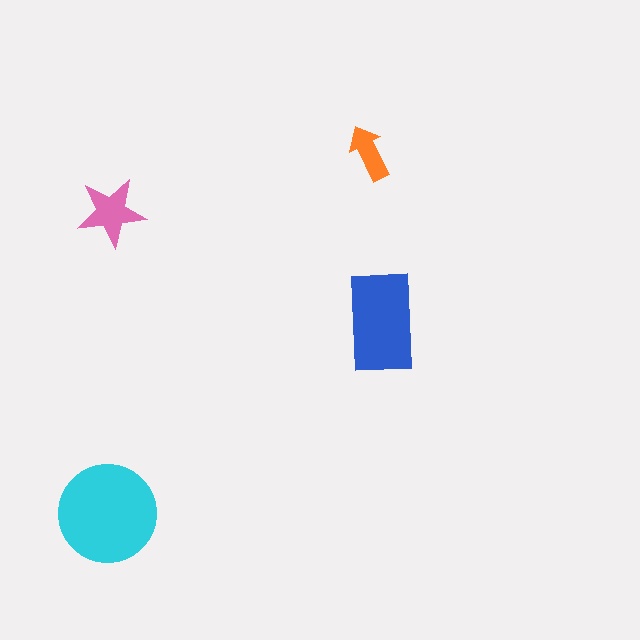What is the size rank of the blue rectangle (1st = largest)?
2nd.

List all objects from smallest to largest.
The orange arrow, the pink star, the blue rectangle, the cyan circle.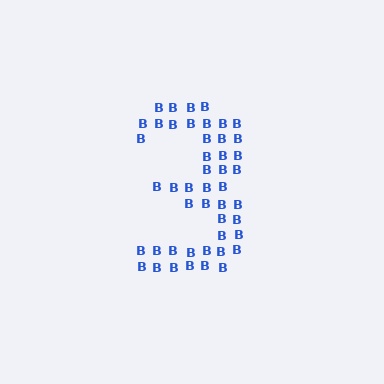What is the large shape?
The large shape is the digit 3.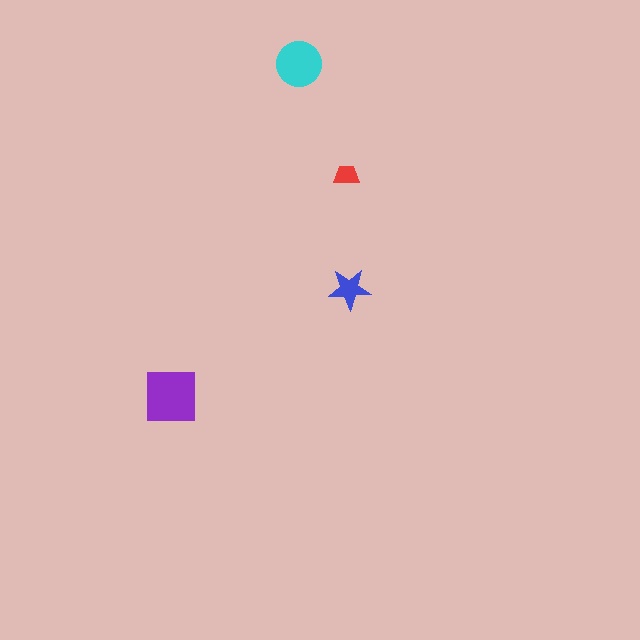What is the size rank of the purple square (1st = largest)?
1st.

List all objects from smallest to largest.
The red trapezoid, the blue star, the cyan circle, the purple square.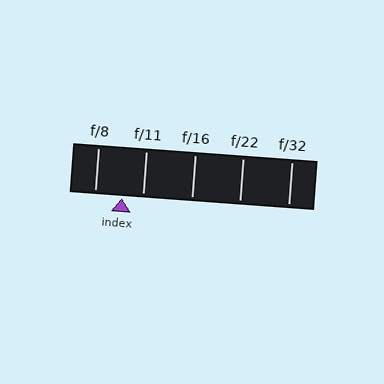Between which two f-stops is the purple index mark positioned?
The index mark is between f/8 and f/11.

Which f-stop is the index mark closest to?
The index mark is closest to f/11.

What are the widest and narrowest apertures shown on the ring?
The widest aperture shown is f/8 and the narrowest is f/32.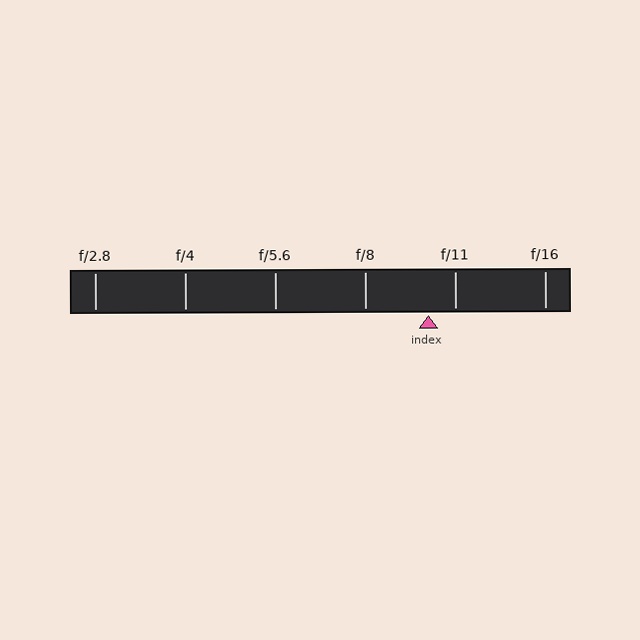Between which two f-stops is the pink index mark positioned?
The index mark is between f/8 and f/11.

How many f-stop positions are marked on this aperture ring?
There are 6 f-stop positions marked.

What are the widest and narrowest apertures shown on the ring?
The widest aperture shown is f/2.8 and the narrowest is f/16.